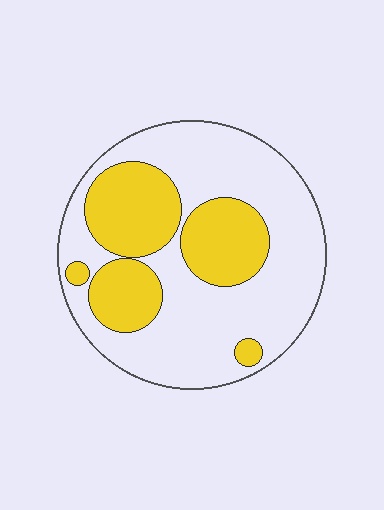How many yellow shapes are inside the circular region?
5.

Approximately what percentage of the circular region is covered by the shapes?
Approximately 35%.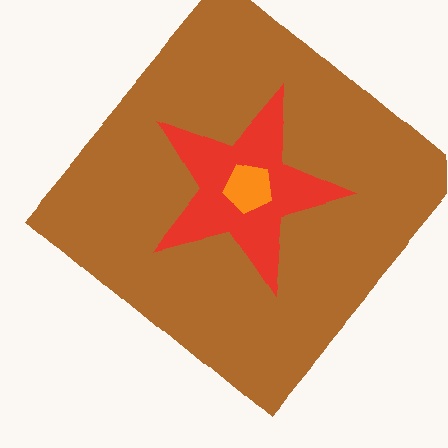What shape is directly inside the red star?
The orange pentagon.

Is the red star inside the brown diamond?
Yes.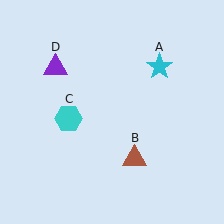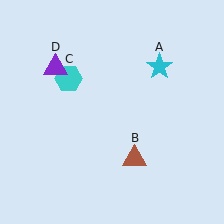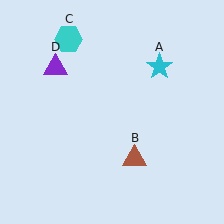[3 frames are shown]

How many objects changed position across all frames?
1 object changed position: cyan hexagon (object C).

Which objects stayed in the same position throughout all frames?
Cyan star (object A) and brown triangle (object B) and purple triangle (object D) remained stationary.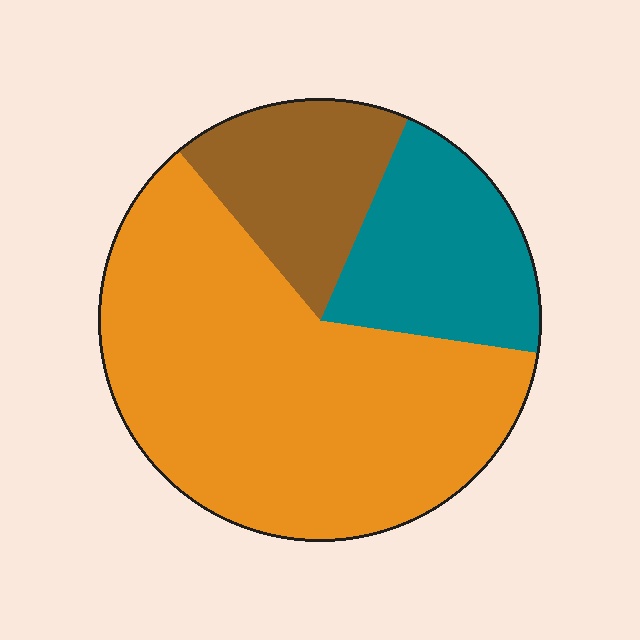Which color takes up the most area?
Orange, at roughly 60%.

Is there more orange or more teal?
Orange.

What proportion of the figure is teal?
Teal takes up less than a quarter of the figure.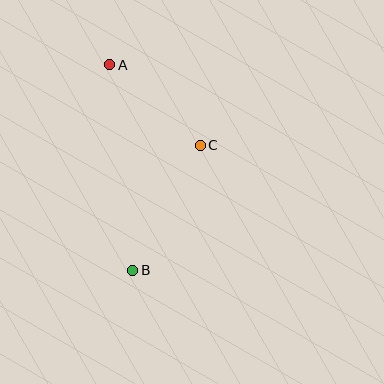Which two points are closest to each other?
Points A and C are closest to each other.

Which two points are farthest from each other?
Points A and B are farthest from each other.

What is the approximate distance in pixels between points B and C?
The distance between B and C is approximately 142 pixels.